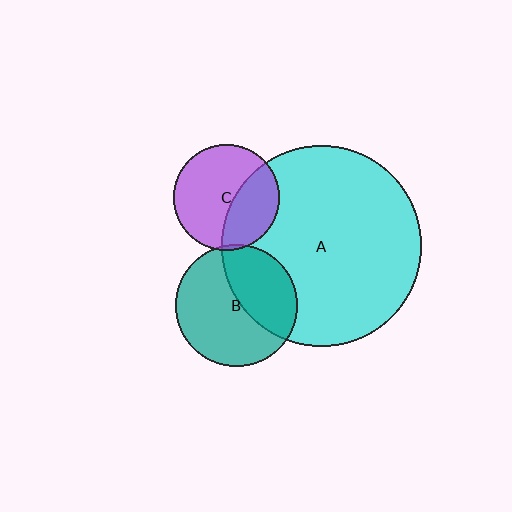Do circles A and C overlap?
Yes.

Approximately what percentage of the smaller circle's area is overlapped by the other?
Approximately 35%.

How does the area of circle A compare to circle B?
Approximately 2.7 times.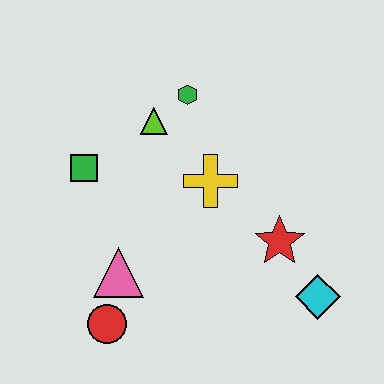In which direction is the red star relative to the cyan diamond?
The red star is above the cyan diamond.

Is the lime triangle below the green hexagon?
Yes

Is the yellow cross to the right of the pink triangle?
Yes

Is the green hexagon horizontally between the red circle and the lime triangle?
No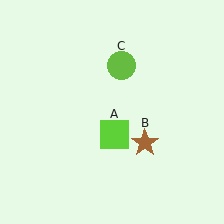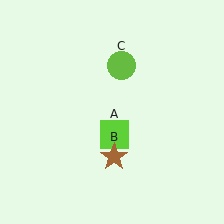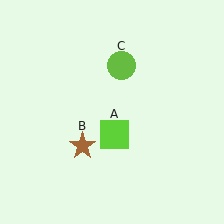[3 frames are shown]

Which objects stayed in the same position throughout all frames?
Lime square (object A) and lime circle (object C) remained stationary.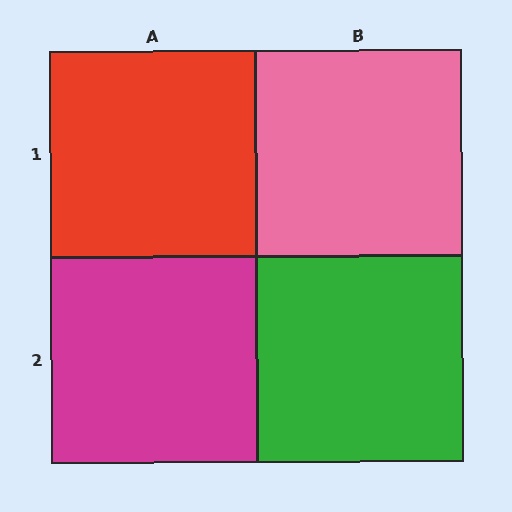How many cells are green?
1 cell is green.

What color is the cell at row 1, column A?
Red.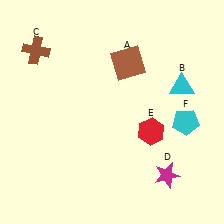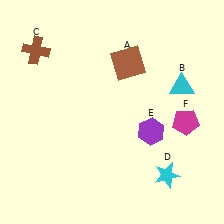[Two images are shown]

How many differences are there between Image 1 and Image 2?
There are 3 differences between the two images.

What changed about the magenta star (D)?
In Image 1, D is magenta. In Image 2, it changed to cyan.